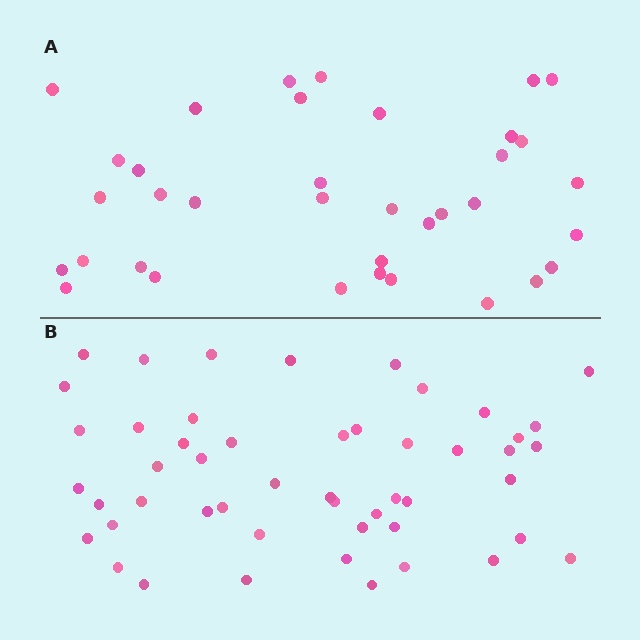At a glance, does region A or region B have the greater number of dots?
Region B (the bottom region) has more dots.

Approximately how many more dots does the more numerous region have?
Region B has approximately 15 more dots than region A.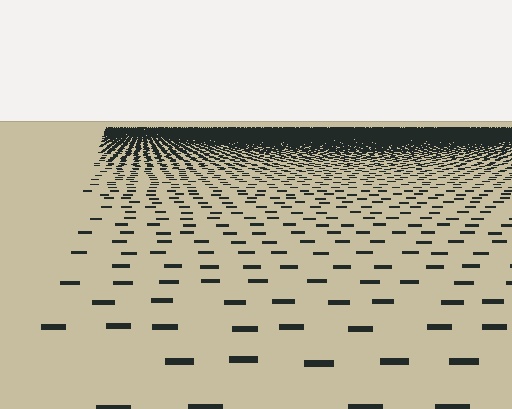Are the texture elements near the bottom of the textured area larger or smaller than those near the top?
Larger. Near the bottom, elements are closer to the viewer and appear at a bigger on-screen size.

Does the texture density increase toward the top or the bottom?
Density increases toward the top.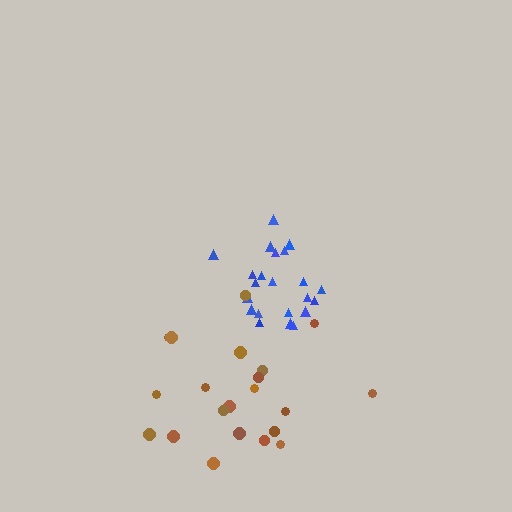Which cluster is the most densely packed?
Blue.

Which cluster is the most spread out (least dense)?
Brown.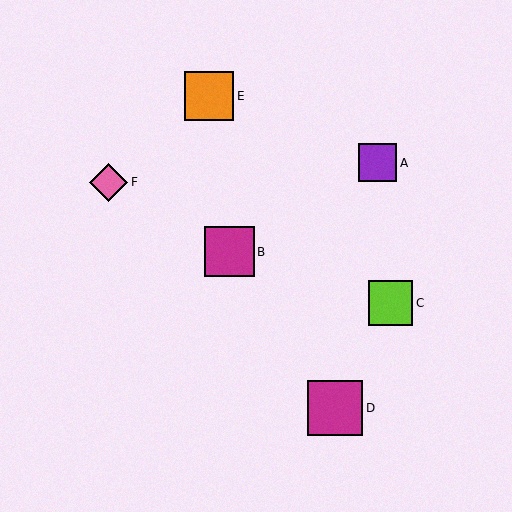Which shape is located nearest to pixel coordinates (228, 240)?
The magenta square (labeled B) at (230, 252) is nearest to that location.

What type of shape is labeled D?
Shape D is a magenta square.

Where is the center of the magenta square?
The center of the magenta square is at (230, 252).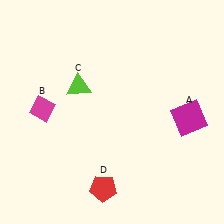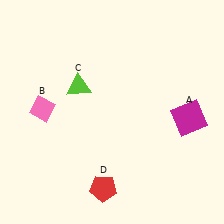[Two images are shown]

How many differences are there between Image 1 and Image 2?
There is 1 difference between the two images.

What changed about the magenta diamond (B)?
In Image 1, B is magenta. In Image 2, it changed to pink.